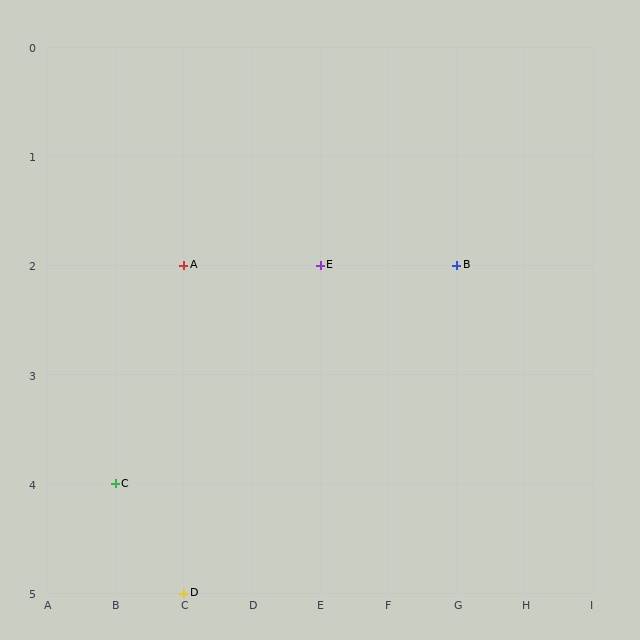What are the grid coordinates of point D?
Point D is at grid coordinates (C, 5).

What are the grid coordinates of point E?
Point E is at grid coordinates (E, 2).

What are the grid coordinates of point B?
Point B is at grid coordinates (G, 2).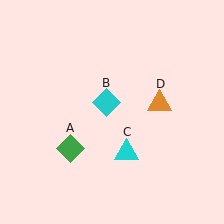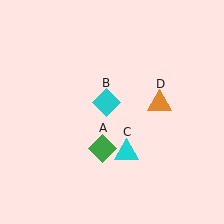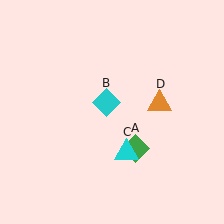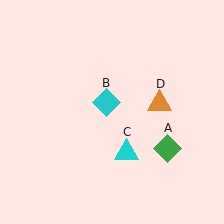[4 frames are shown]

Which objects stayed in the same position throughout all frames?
Cyan diamond (object B) and cyan triangle (object C) and orange triangle (object D) remained stationary.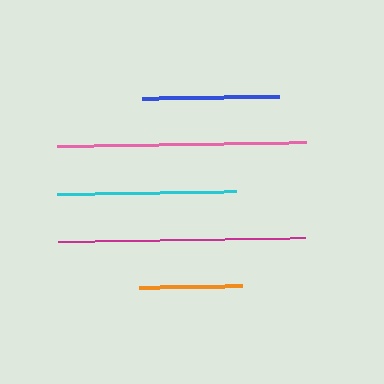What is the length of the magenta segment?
The magenta segment is approximately 247 pixels long.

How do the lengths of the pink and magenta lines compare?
The pink and magenta lines are approximately the same length.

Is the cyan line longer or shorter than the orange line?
The cyan line is longer than the orange line.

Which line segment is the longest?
The pink line is the longest at approximately 249 pixels.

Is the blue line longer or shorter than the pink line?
The pink line is longer than the blue line.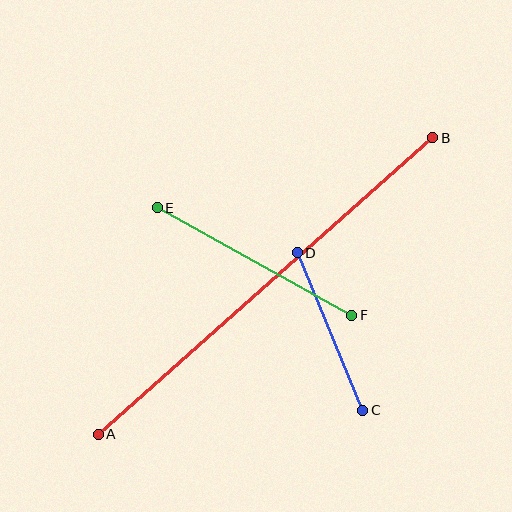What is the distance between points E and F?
The distance is approximately 222 pixels.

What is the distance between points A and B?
The distance is approximately 447 pixels.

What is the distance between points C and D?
The distance is approximately 171 pixels.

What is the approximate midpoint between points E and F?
The midpoint is at approximately (254, 262) pixels.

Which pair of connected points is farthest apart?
Points A and B are farthest apart.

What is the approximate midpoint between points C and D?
The midpoint is at approximately (330, 331) pixels.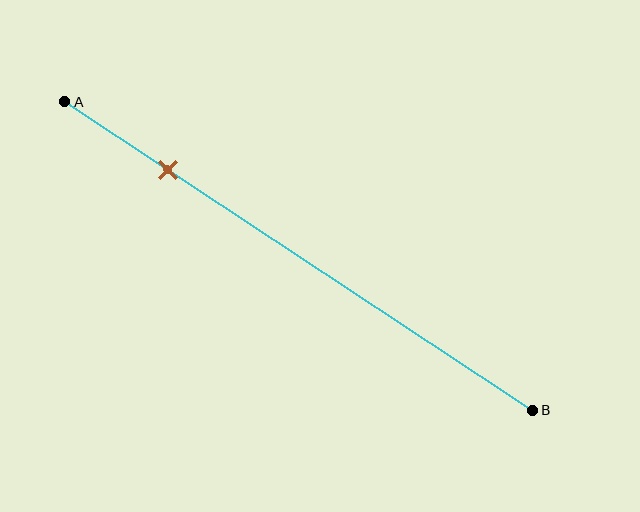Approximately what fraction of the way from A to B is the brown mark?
The brown mark is approximately 20% of the way from A to B.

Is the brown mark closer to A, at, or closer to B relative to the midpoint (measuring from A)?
The brown mark is closer to point A than the midpoint of segment AB.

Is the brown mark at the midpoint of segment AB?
No, the mark is at about 20% from A, not at the 50% midpoint.